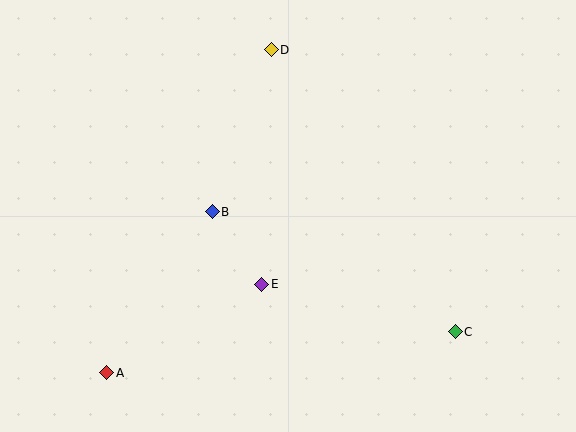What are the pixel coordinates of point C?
Point C is at (455, 332).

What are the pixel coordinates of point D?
Point D is at (271, 50).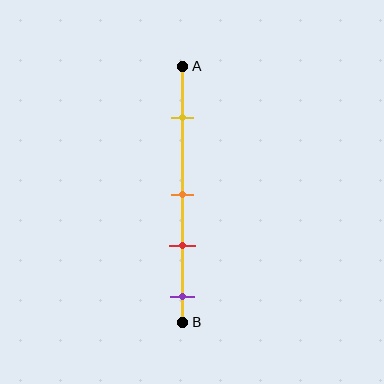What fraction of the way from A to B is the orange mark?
The orange mark is approximately 50% (0.5) of the way from A to B.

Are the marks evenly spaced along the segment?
No, the marks are not evenly spaced.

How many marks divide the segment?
There are 4 marks dividing the segment.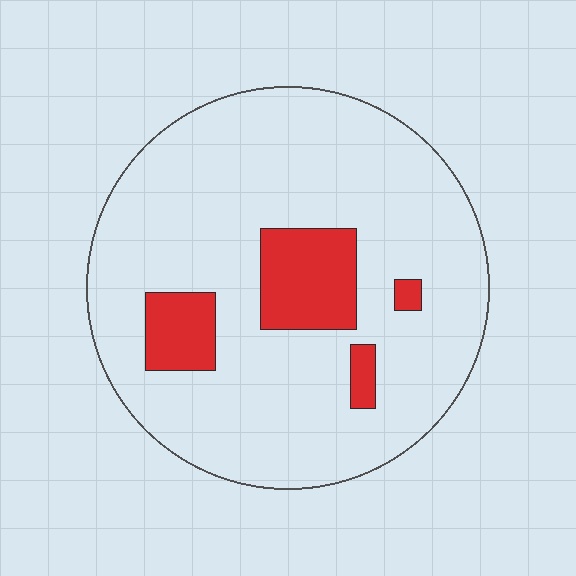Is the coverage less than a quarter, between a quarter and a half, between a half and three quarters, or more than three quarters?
Less than a quarter.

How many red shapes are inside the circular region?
4.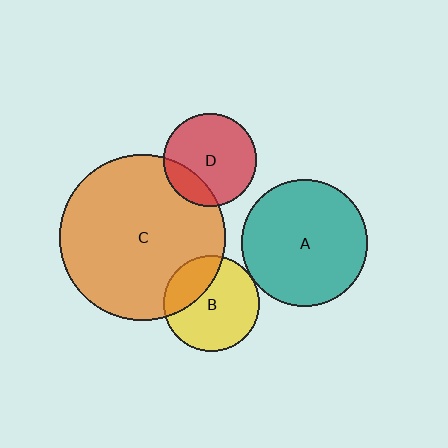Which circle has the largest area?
Circle C (orange).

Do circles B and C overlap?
Yes.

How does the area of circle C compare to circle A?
Approximately 1.7 times.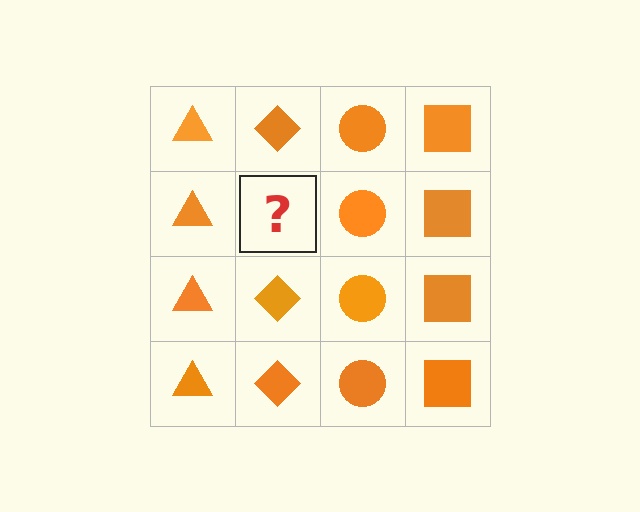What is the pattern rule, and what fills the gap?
The rule is that each column has a consistent shape. The gap should be filled with an orange diamond.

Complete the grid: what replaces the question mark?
The question mark should be replaced with an orange diamond.